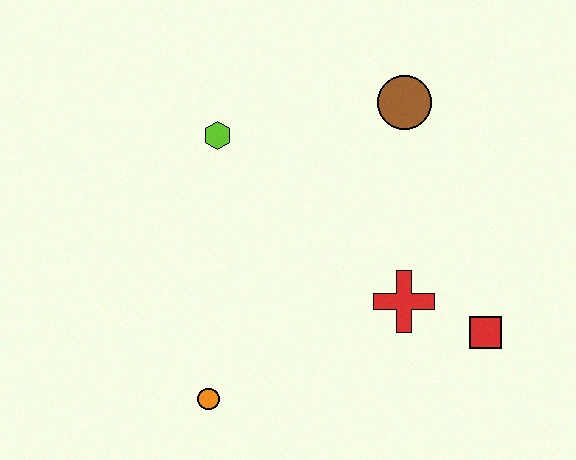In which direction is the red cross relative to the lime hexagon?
The red cross is to the right of the lime hexagon.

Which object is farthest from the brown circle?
The orange circle is farthest from the brown circle.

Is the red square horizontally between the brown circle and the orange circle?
No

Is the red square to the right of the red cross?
Yes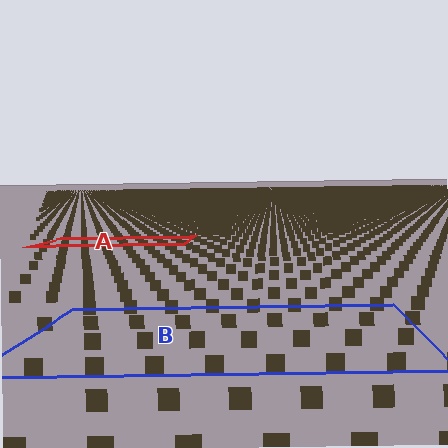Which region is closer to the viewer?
Region B is closer. The texture elements there are larger and more spread out.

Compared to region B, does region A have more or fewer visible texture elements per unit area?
Region A has more texture elements per unit area — they are packed more densely because it is farther away.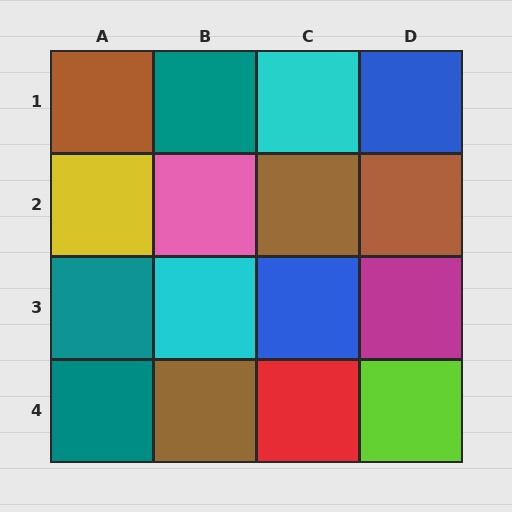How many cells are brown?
4 cells are brown.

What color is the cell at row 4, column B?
Brown.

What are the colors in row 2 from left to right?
Yellow, pink, brown, brown.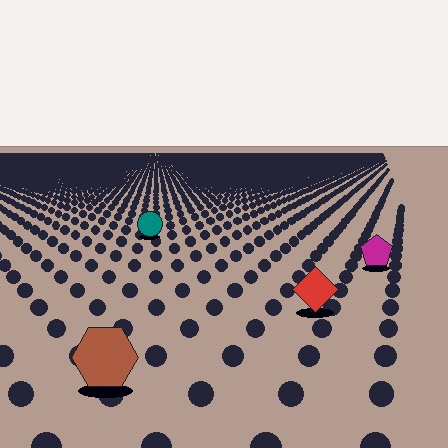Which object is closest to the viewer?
The brown hexagon is closest. The texture marks near it are larger and more spread out.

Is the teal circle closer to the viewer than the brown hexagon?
No. The brown hexagon is closer — you can tell from the texture gradient: the ground texture is coarser near it.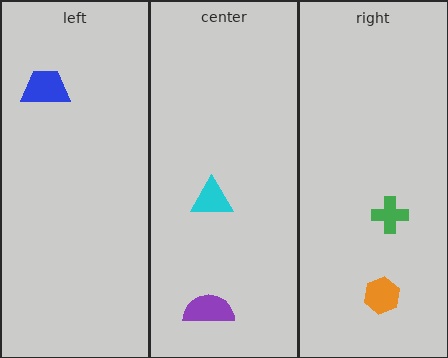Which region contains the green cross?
The right region.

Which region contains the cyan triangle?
The center region.